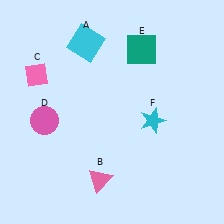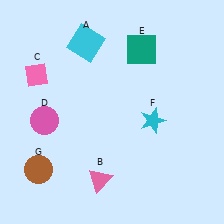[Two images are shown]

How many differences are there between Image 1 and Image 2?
There is 1 difference between the two images.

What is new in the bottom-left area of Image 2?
A brown circle (G) was added in the bottom-left area of Image 2.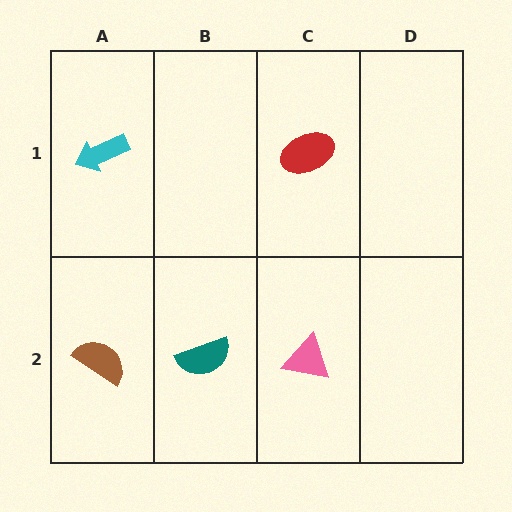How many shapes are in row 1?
2 shapes.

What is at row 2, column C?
A pink triangle.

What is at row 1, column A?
A cyan arrow.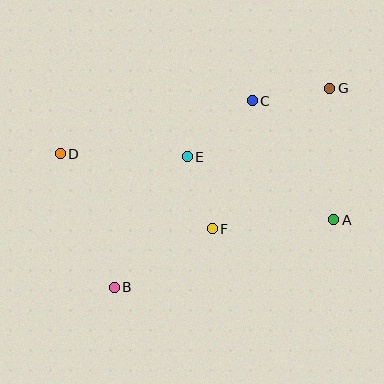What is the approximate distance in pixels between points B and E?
The distance between B and E is approximately 149 pixels.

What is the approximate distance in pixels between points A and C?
The distance between A and C is approximately 144 pixels.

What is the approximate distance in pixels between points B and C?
The distance between B and C is approximately 232 pixels.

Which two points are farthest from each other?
Points B and G are farthest from each other.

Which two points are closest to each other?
Points E and F are closest to each other.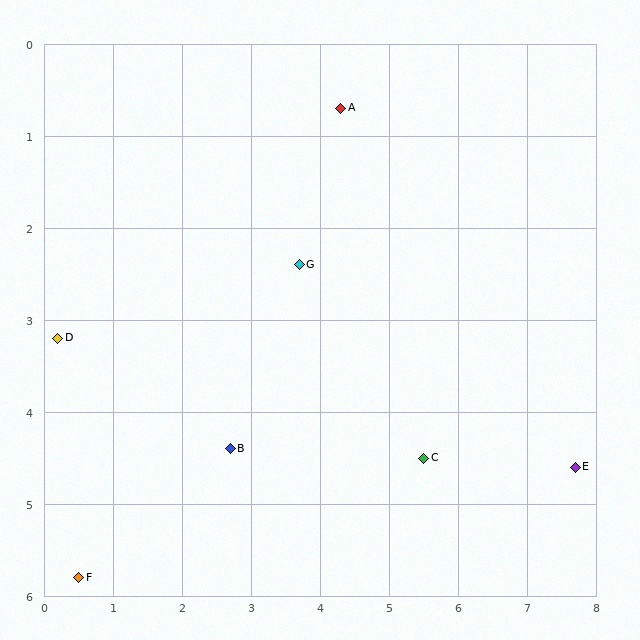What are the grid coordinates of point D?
Point D is at approximately (0.2, 3.2).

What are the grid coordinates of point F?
Point F is at approximately (0.5, 5.8).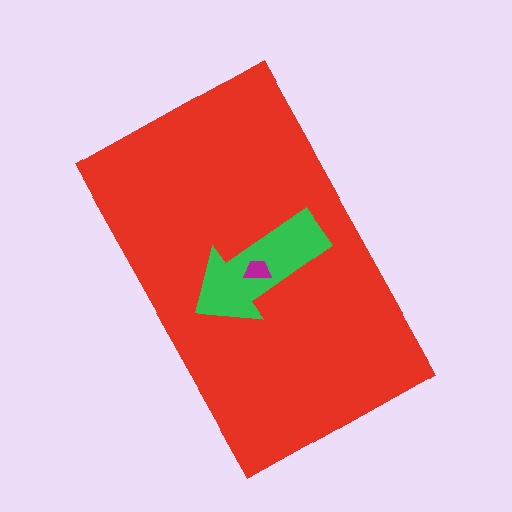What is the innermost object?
The magenta trapezoid.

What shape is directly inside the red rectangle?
The green arrow.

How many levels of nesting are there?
3.